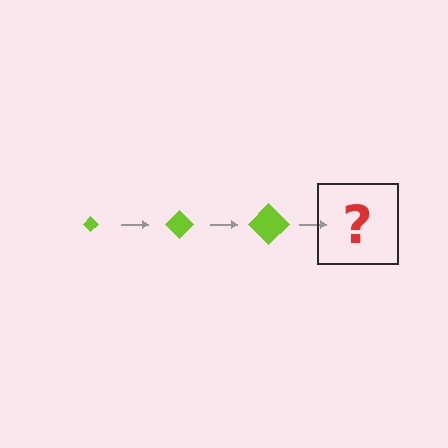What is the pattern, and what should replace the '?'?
The pattern is that the diamond gets progressively larger each step. The '?' should be a lime diamond, larger than the previous one.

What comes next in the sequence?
The next element should be a lime diamond, larger than the previous one.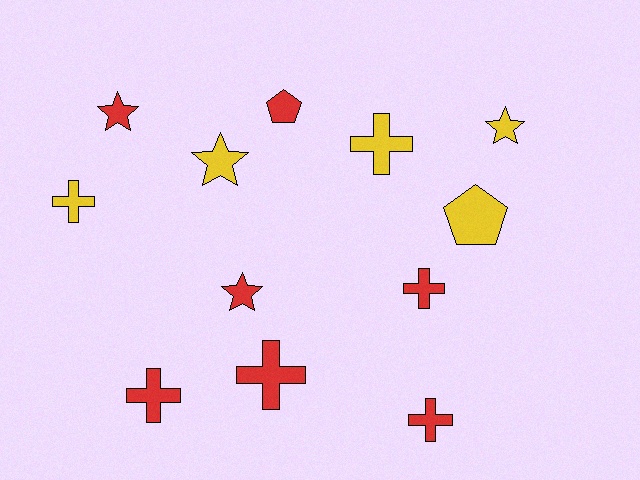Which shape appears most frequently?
Cross, with 6 objects.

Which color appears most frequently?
Red, with 7 objects.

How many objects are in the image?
There are 12 objects.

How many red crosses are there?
There are 4 red crosses.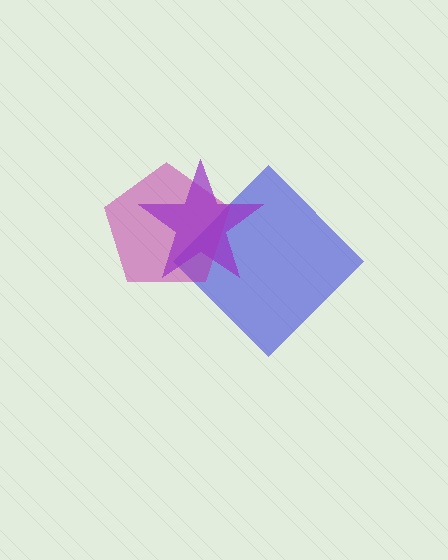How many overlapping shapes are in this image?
There are 3 overlapping shapes in the image.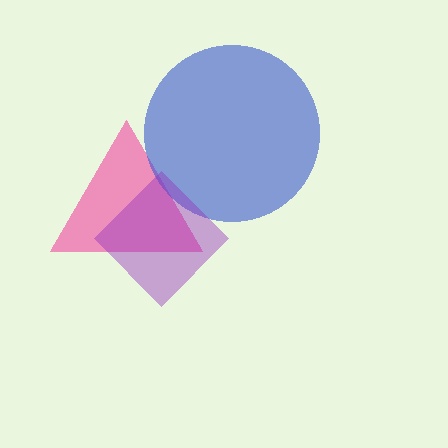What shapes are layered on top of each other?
The layered shapes are: a pink triangle, a blue circle, a purple diamond.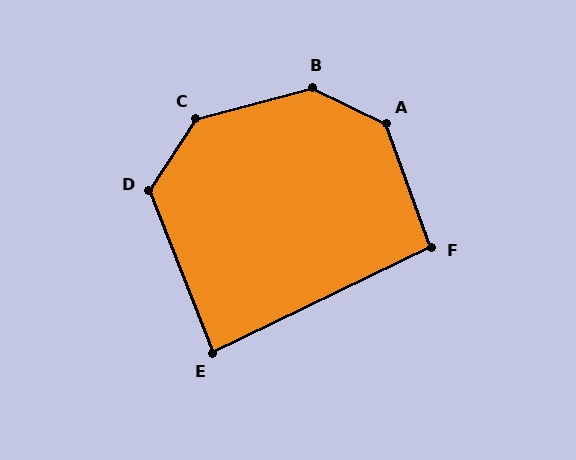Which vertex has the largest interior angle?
B, at approximately 139 degrees.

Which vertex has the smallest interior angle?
E, at approximately 86 degrees.